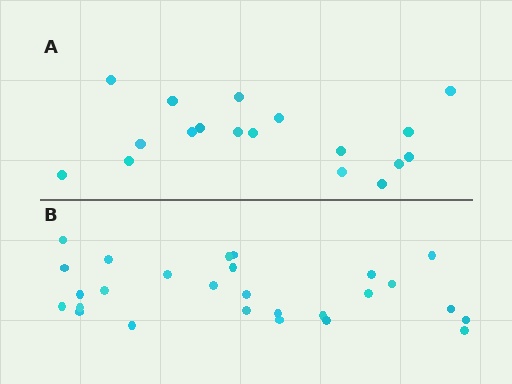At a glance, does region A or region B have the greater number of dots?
Region B (the bottom region) has more dots.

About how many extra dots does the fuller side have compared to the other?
Region B has roughly 8 or so more dots than region A.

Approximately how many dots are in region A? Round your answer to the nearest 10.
About 20 dots. (The exact count is 18, which rounds to 20.)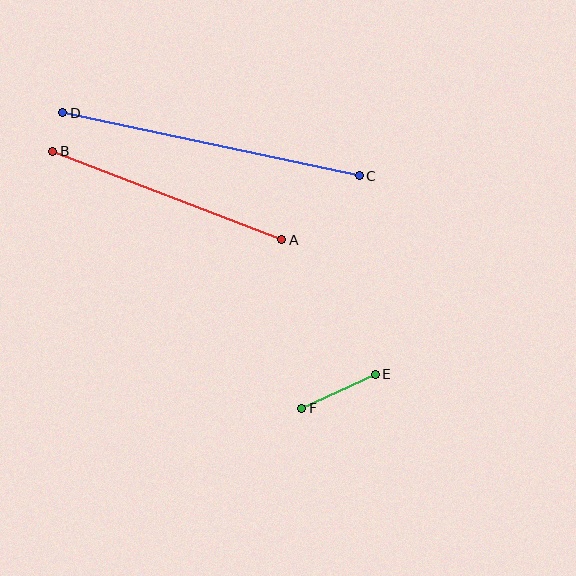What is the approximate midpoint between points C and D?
The midpoint is at approximately (211, 144) pixels.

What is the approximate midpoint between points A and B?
The midpoint is at approximately (167, 196) pixels.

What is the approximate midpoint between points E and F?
The midpoint is at approximately (338, 391) pixels.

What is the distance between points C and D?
The distance is approximately 303 pixels.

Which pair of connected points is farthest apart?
Points C and D are farthest apart.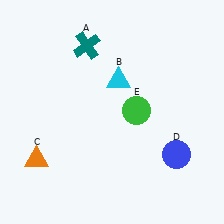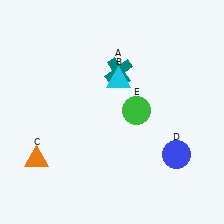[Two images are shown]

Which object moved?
The teal cross (A) moved right.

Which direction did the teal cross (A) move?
The teal cross (A) moved right.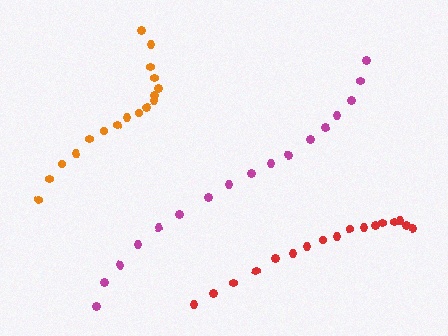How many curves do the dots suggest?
There are 3 distinct paths.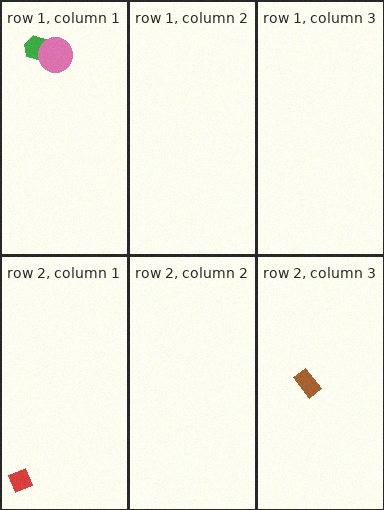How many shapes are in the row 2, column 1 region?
1.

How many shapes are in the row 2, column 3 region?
1.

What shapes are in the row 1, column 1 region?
The green hexagon, the pink circle.